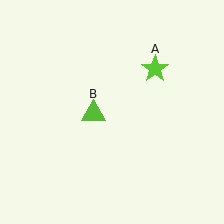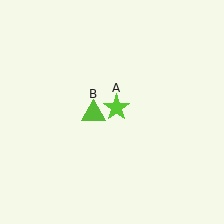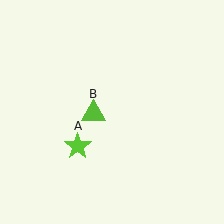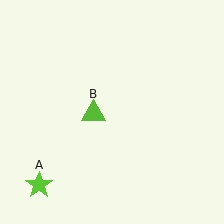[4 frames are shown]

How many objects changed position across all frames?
1 object changed position: lime star (object A).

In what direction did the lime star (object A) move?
The lime star (object A) moved down and to the left.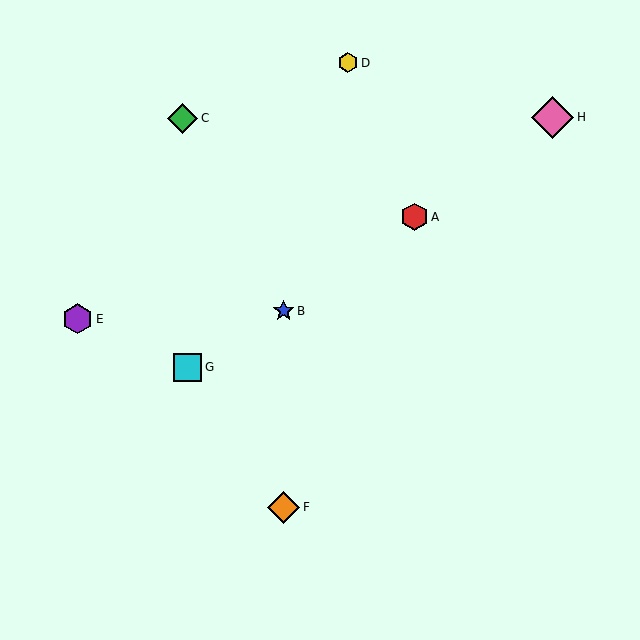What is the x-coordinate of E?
Object E is at x≈78.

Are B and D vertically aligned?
No, B is at x≈284 and D is at x≈348.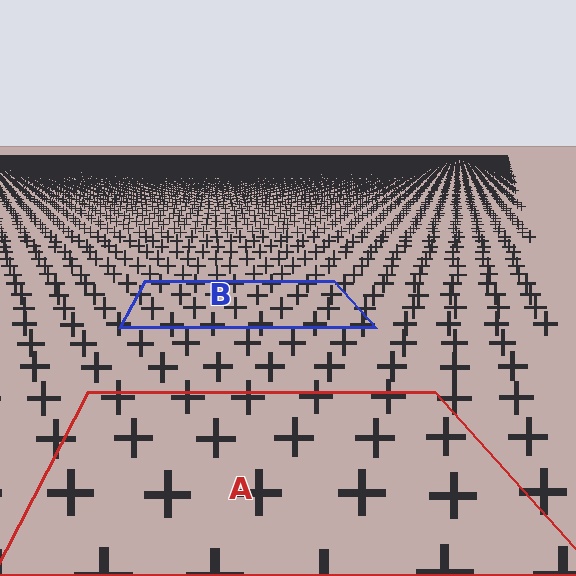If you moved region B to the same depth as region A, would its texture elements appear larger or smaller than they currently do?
They would appear larger. At a closer depth, the same texture elements are projected at a bigger on-screen size.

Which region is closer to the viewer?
Region A is closer. The texture elements there are larger and more spread out.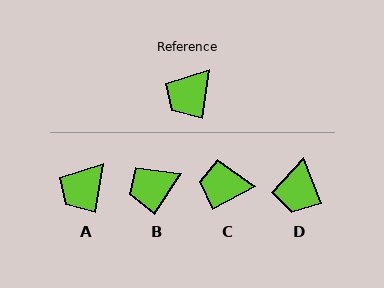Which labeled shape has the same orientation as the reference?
A.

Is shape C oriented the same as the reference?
No, it is off by about 53 degrees.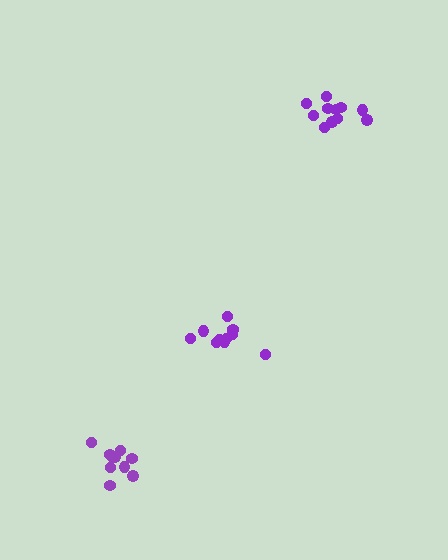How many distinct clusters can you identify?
There are 3 distinct clusters.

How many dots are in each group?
Group 1: 10 dots, Group 2: 10 dots, Group 3: 11 dots (31 total).